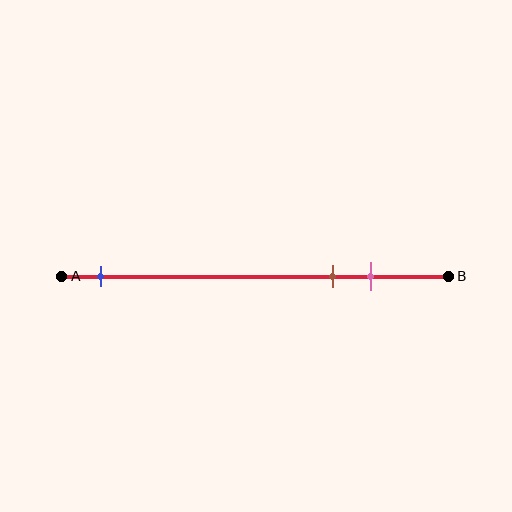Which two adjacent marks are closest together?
The brown and pink marks are the closest adjacent pair.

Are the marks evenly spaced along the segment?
No, the marks are not evenly spaced.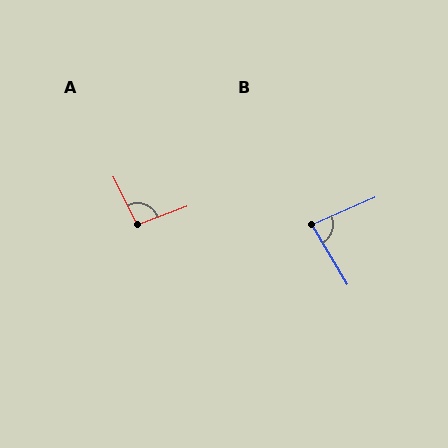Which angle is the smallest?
B, at approximately 83 degrees.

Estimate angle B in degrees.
Approximately 83 degrees.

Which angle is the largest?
A, at approximately 96 degrees.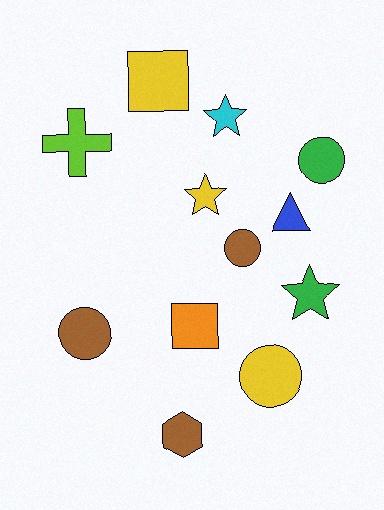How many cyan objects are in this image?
There is 1 cyan object.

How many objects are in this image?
There are 12 objects.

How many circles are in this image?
There are 4 circles.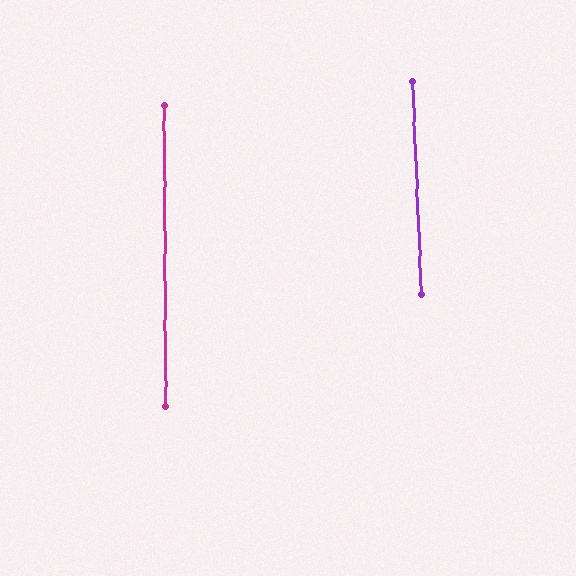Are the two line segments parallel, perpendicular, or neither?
Parallel — their directions differ by only 1.8°.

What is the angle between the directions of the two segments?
Approximately 2 degrees.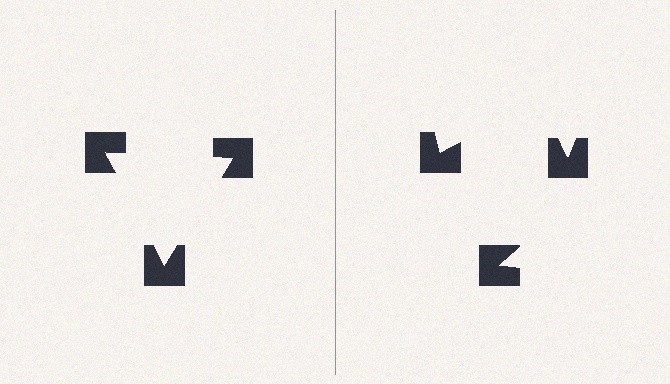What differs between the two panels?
The notched squares are positioned identically on both sides; only the wedge orientations differ. On the left they align to a triangle; on the right they are misaligned.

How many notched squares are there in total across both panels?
6 — 3 on each side.